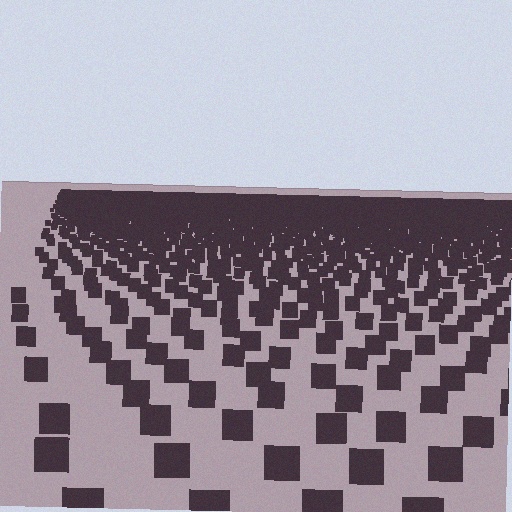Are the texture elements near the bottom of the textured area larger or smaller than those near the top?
Larger. Near the bottom, elements are closer to the viewer and appear at a bigger on-screen size.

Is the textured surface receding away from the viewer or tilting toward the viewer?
The surface is receding away from the viewer. Texture elements get smaller and denser toward the top.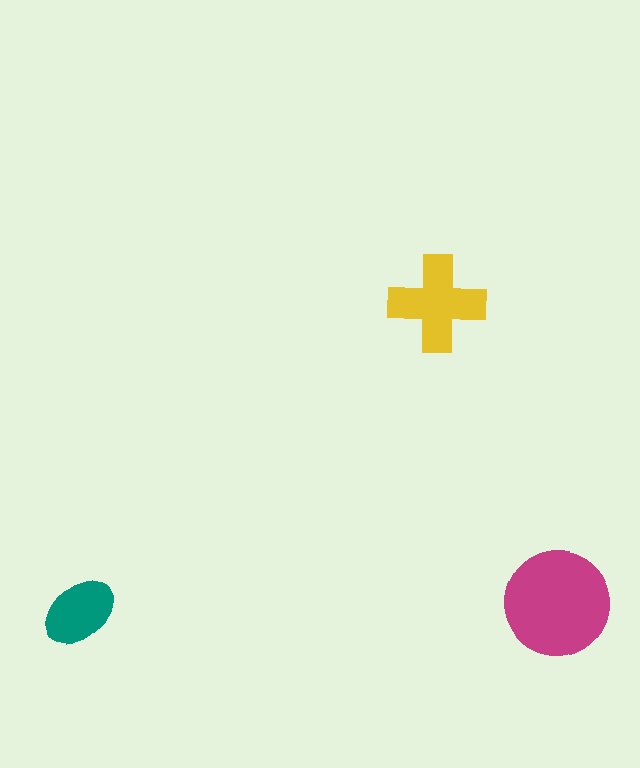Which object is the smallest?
The teal ellipse.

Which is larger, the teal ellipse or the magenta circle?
The magenta circle.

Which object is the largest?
The magenta circle.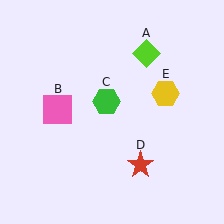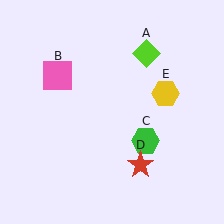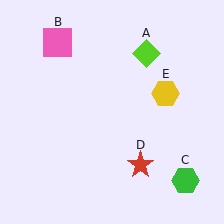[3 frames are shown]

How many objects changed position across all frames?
2 objects changed position: pink square (object B), green hexagon (object C).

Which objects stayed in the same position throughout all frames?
Lime diamond (object A) and red star (object D) and yellow hexagon (object E) remained stationary.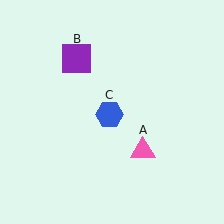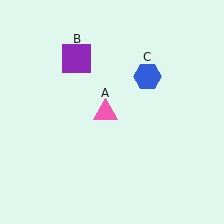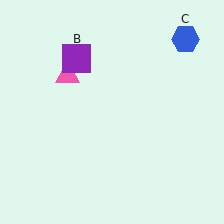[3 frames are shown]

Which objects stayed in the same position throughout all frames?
Purple square (object B) remained stationary.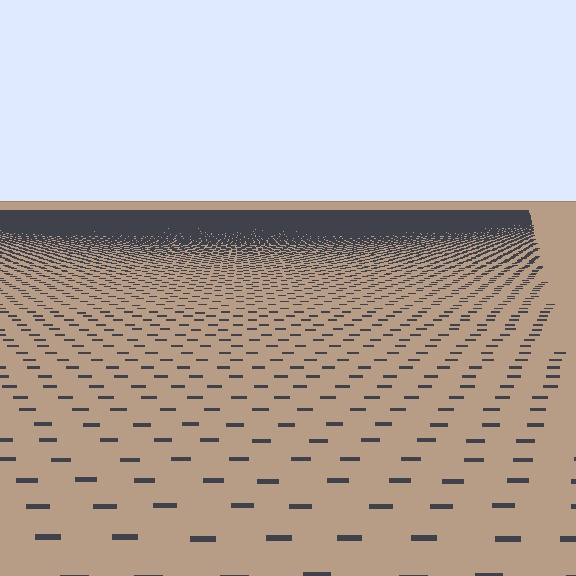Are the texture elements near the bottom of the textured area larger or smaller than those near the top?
Larger. Near the bottom, elements are closer to the viewer and appear at a bigger on-screen size.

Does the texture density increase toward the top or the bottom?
Density increases toward the top.